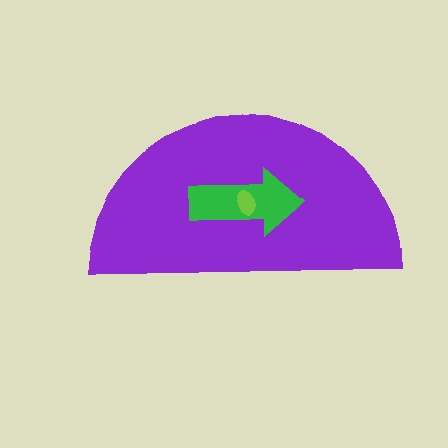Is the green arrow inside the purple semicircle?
Yes.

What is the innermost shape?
The lime ellipse.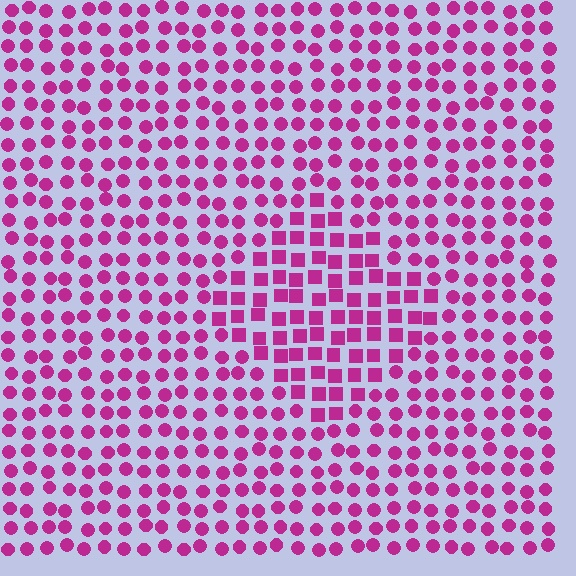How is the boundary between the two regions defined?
The boundary is defined by a change in element shape: squares inside vs. circles outside. All elements share the same color and spacing.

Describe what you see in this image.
The image is filled with small magenta elements arranged in a uniform grid. A diamond-shaped region contains squares, while the surrounding area contains circles. The boundary is defined purely by the change in element shape.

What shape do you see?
I see a diamond.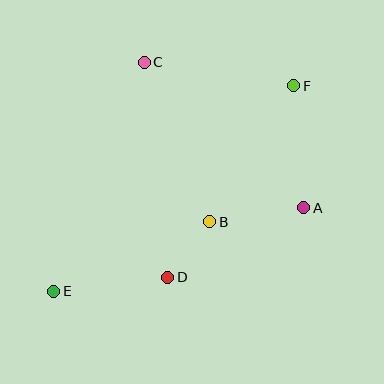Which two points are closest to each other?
Points B and D are closest to each other.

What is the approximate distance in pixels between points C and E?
The distance between C and E is approximately 246 pixels.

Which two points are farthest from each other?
Points E and F are farthest from each other.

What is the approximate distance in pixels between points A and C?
The distance between A and C is approximately 216 pixels.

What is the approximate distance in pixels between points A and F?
The distance between A and F is approximately 122 pixels.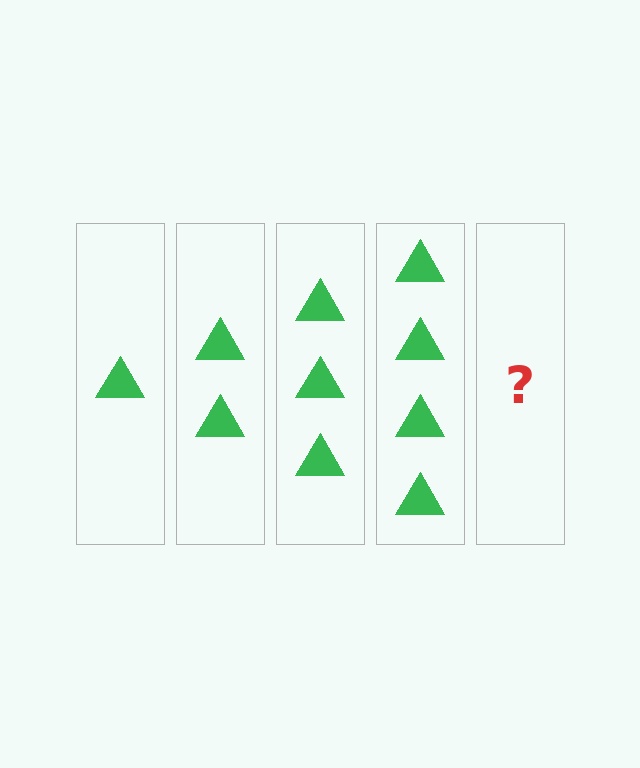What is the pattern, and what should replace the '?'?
The pattern is that each step adds one more triangle. The '?' should be 5 triangles.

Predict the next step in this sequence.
The next step is 5 triangles.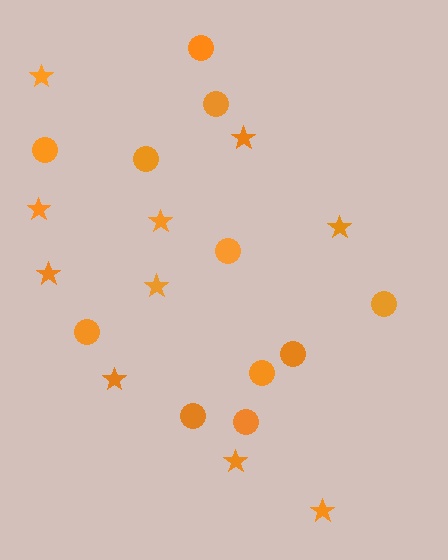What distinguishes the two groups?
There are 2 groups: one group of circles (11) and one group of stars (10).